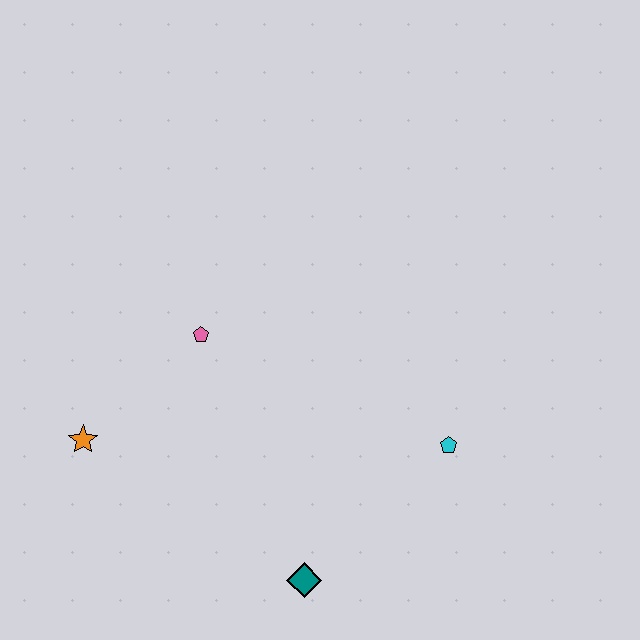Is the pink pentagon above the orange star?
Yes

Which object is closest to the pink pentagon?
The orange star is closest to the pink pentagon.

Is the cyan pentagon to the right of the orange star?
Yes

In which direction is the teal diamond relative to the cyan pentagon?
The teal diamond is to the left of the cyan pentagon.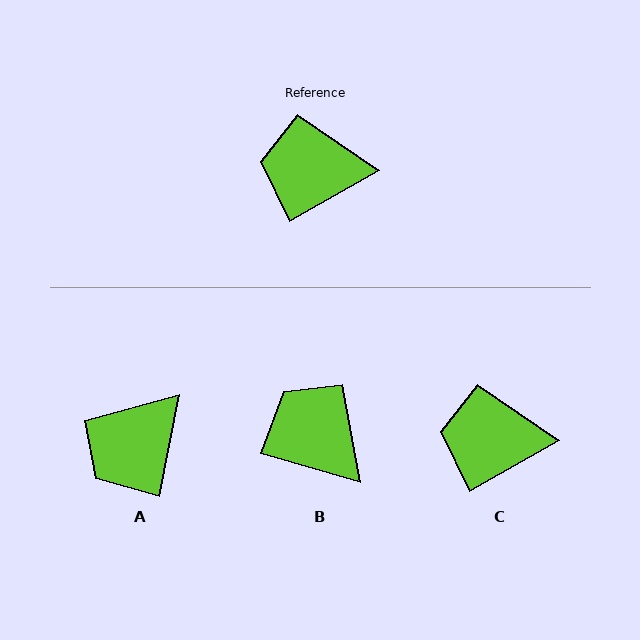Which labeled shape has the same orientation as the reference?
C.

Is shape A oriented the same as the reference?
No, it is off by about 49 degrees.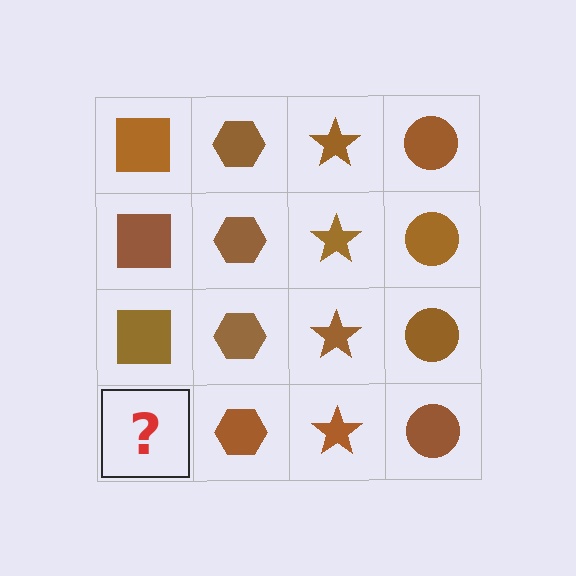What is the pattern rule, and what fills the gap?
The rule is that each column has a consistent shape. The gap should be filled with a brown square.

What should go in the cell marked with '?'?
The missing cell should contain a brown square.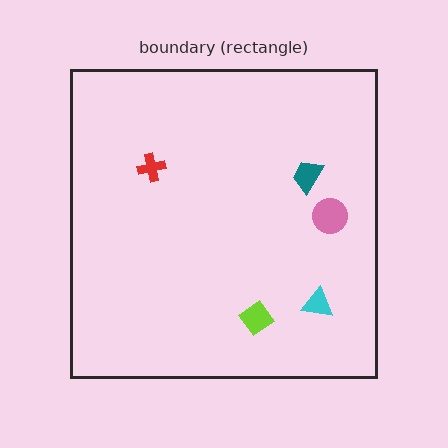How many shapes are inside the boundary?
5 inside, 0 outside.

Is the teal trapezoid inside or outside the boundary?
Inside.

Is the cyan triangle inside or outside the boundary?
Inside.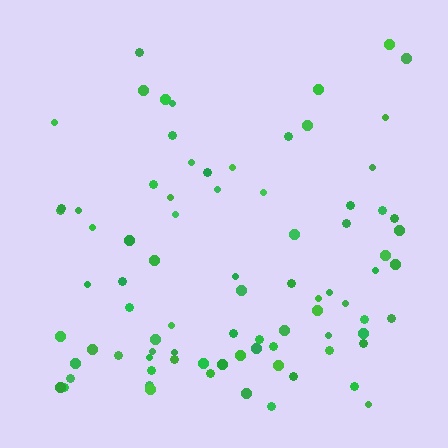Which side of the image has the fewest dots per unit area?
The top.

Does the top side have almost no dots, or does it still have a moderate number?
Still a moderate number, just noticeably fewer than the bottom.